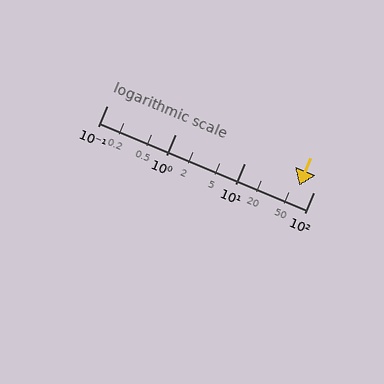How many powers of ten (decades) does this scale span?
The scale spans 3 decades, from 0.1 to 100.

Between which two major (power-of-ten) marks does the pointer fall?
The pointer is between 10 and 100.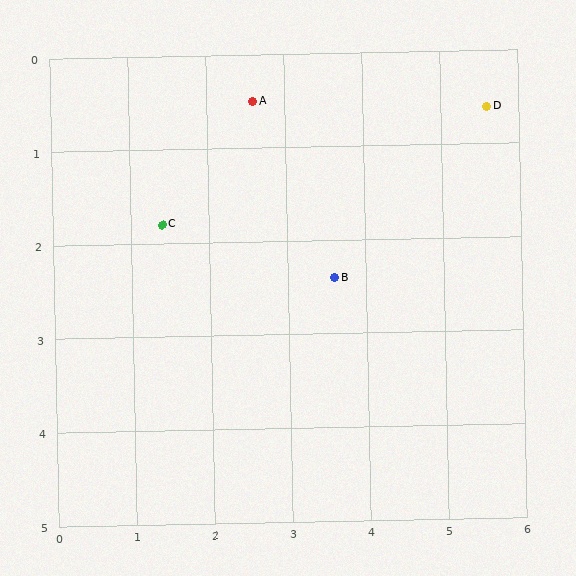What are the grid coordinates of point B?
Point B is at approximately (3.6, 2.4).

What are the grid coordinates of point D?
Point D is at approximately (5.6, 0.6).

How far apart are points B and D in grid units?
Points B and D are about 2.7 grid units apart.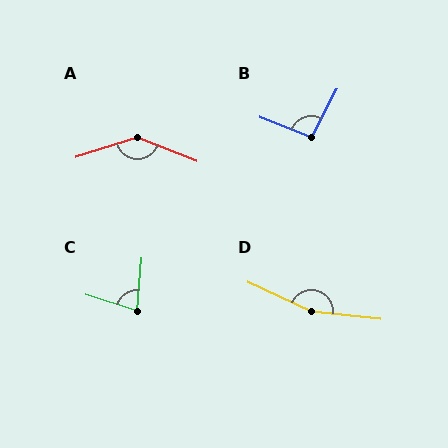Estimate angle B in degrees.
Approximately 96 degrees.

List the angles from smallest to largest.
C (76°), B (96°), A (141°), D (161°).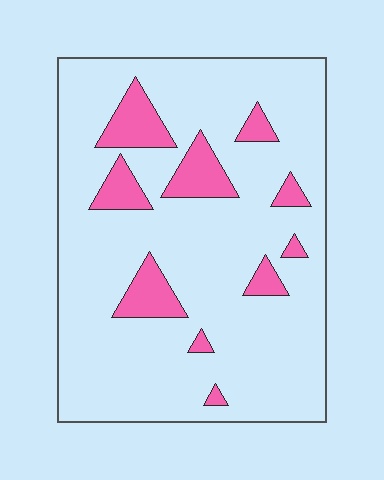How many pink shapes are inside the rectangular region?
10.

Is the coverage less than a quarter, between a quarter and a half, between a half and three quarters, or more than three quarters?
Less than a quarter.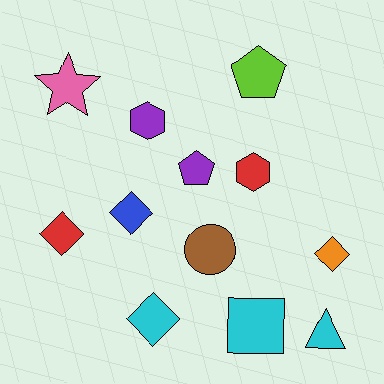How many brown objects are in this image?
There is 1 brown object.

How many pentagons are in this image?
There are 2 pentagons.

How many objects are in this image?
There are 12 objects.